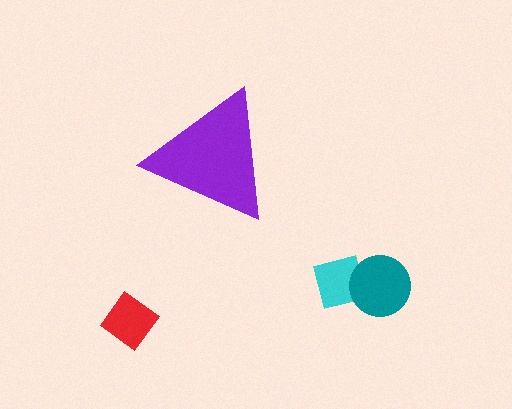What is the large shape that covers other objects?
A purple triangle.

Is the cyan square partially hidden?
No, the cyan square is fully visible.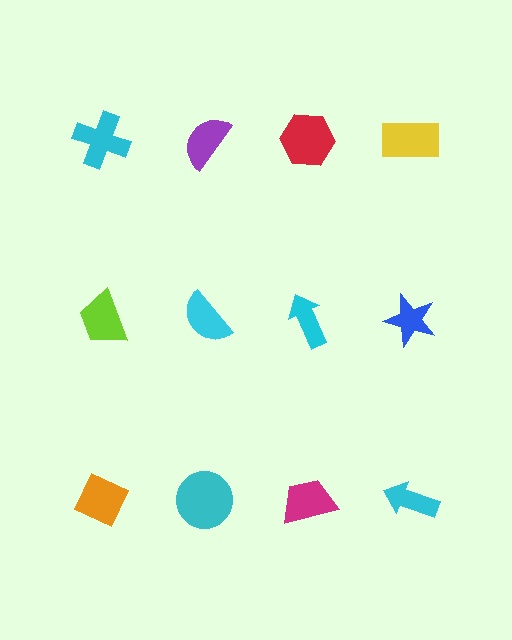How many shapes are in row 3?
4 shapes.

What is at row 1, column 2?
A purple semicircle.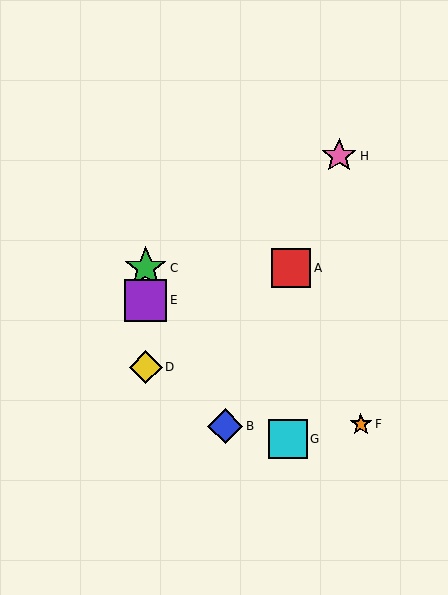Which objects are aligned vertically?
Objects C, D, E are aligned vertically.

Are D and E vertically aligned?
Yes, both are at x≈146.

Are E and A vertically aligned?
No, E is at x≈146 and A is at x≈291.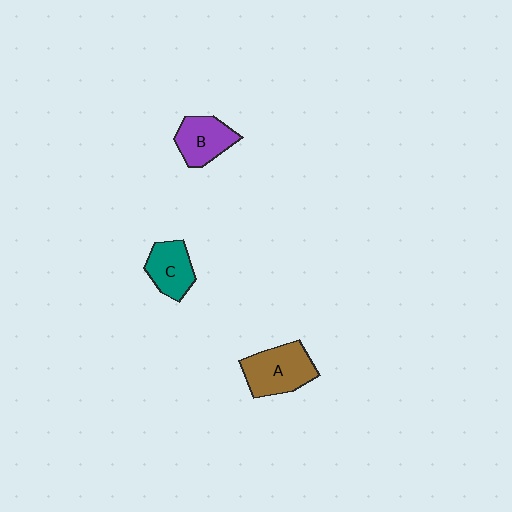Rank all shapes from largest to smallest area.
From largest to smallest: A (brown), B (purple), C (teal).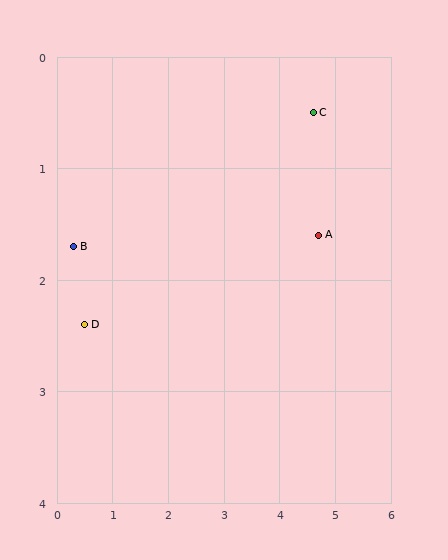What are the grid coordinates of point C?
Point C is at approximately (4.6, 0.5).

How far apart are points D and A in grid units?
Points D and A are about 4.3 grid units apart.